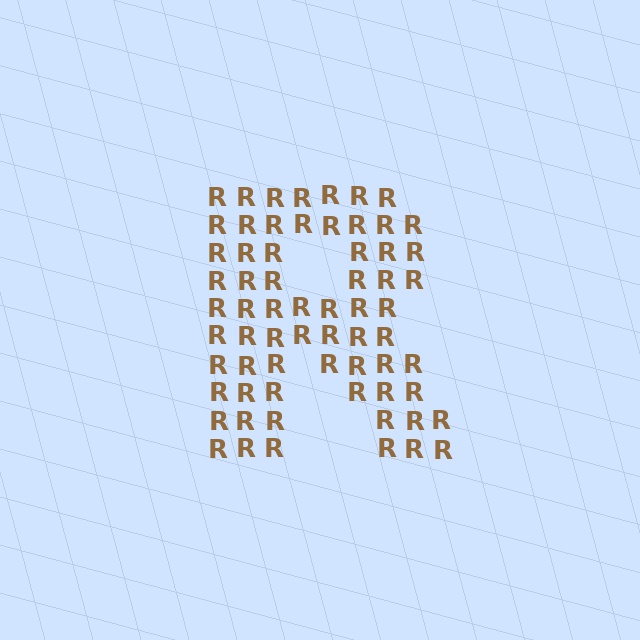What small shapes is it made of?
It is made of small letter R's.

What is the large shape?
The large shape is the letter R.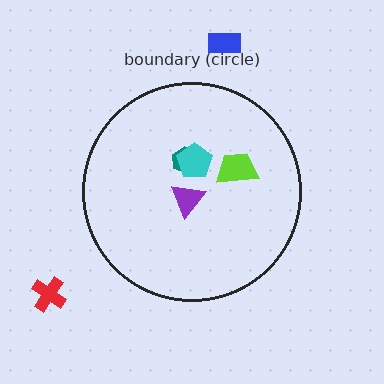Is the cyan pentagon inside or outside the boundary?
Inside.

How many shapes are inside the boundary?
4 inside, 2 outside.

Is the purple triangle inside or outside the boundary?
Inside.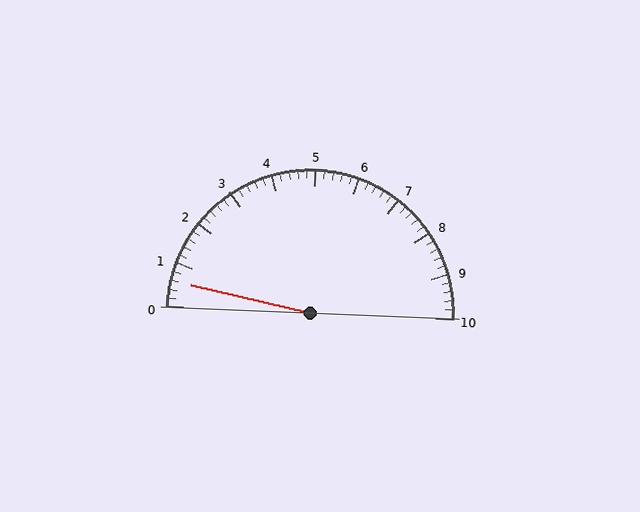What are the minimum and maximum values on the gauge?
The gauge ranges from 0 to 10.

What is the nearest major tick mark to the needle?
The nearest major tick mark is 1.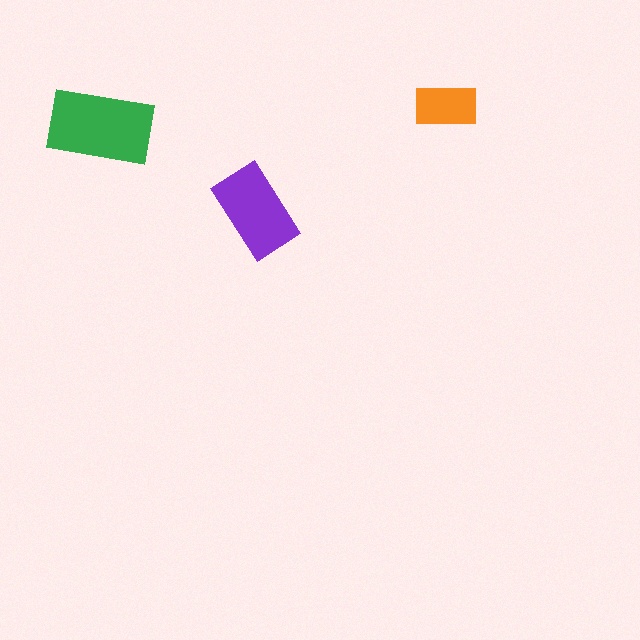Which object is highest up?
The orange rectangle is topmost.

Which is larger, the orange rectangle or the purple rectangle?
The purple one.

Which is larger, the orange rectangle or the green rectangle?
The green one.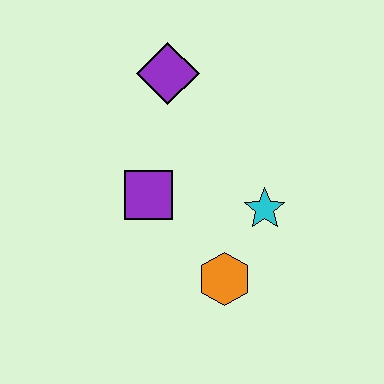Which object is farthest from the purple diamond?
The orange hexagon is farthest from the purple diamond.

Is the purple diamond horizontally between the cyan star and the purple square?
Yes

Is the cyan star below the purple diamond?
Yes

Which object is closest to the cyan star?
The orange hexagon is closest to the cyan star.